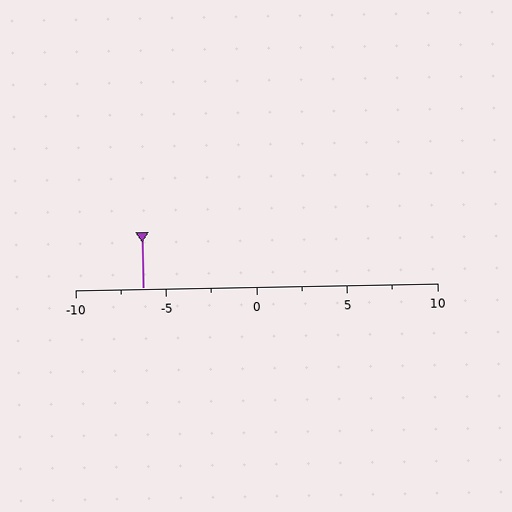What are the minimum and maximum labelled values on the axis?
The axis runs from -10 to 10.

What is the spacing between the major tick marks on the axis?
The major ticks are spaced 5 apart.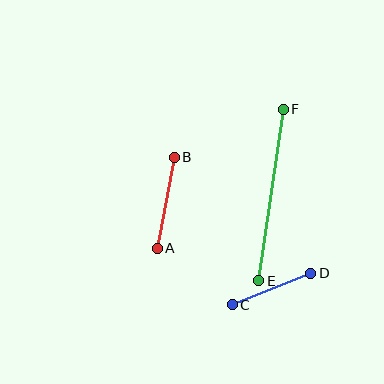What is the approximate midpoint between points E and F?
The midpoint is at approximately (271, 195) pixels.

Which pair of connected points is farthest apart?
Points E and F are farthest apart.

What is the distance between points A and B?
The distance is approximately 92 pixels.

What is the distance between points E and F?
The distance is approximately 173 pixels.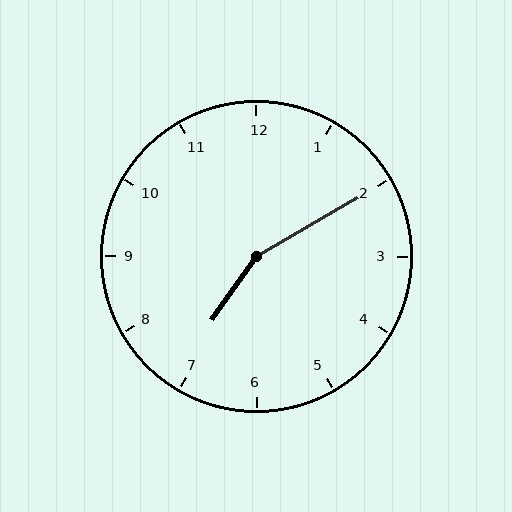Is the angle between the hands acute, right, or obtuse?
It is obtuse.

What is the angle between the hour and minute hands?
Approximately 155 degrees.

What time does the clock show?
7:10.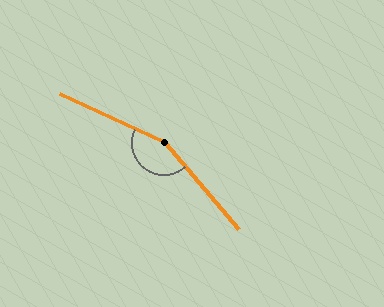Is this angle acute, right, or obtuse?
It is obtuse.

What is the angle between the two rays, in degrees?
Approximately 156 degrees.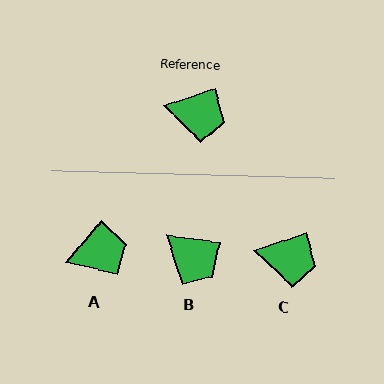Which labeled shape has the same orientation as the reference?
C.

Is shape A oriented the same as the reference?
No, it is off by about 31 degrees.